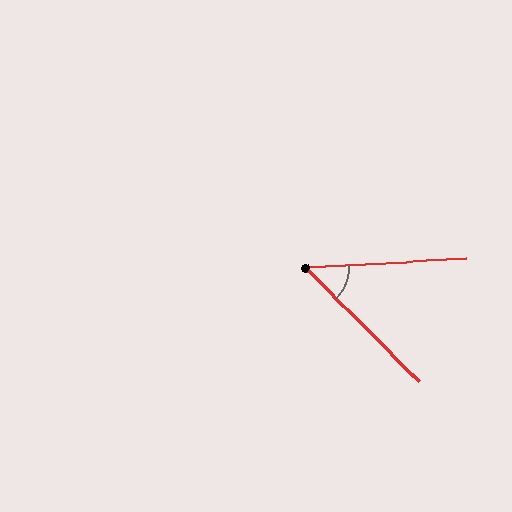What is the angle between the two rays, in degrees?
Approximately 48 degrees.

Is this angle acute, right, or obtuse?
It is acute.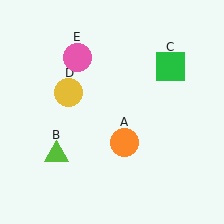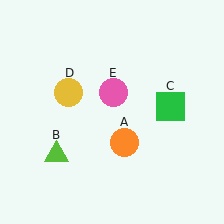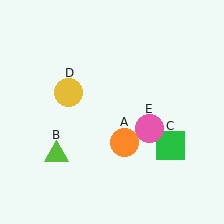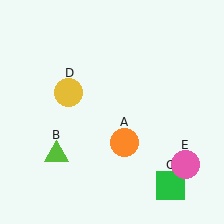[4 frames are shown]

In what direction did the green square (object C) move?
The green square (object C) moved down.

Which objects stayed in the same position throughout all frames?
Orange circle (object A) and lime triangle (object B) and yellow circle (object D) remained stationary.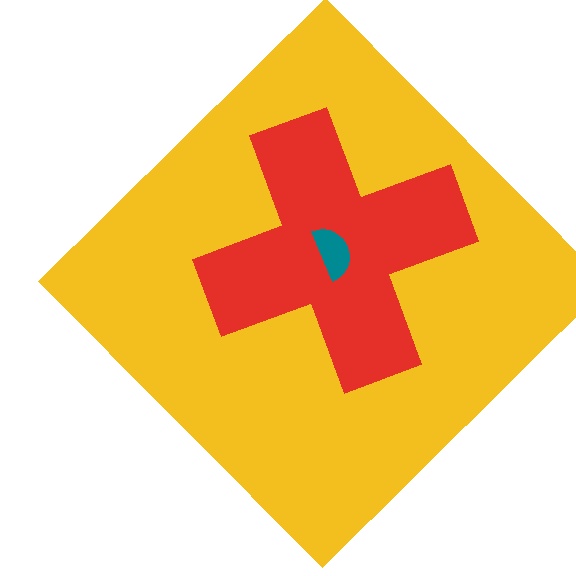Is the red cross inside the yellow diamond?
Yes.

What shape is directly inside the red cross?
The teal semicircle.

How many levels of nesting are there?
3.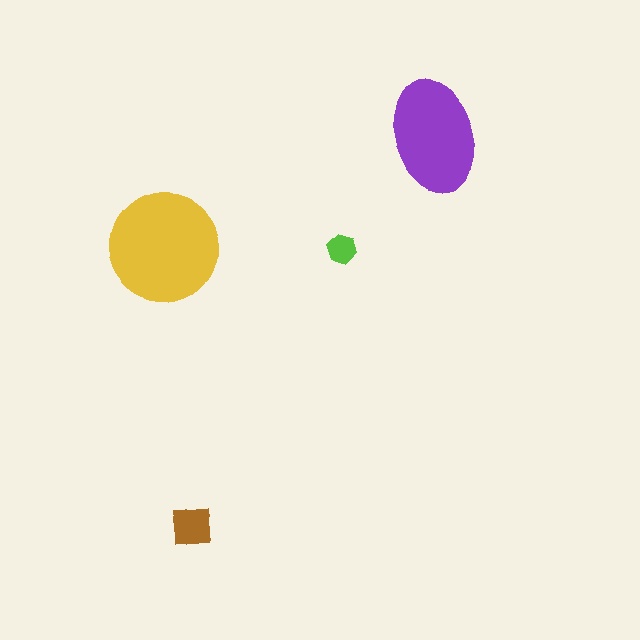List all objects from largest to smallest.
The yellow circle, the purple ellipse, the brown square, the lime hexagon.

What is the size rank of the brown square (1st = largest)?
3rd.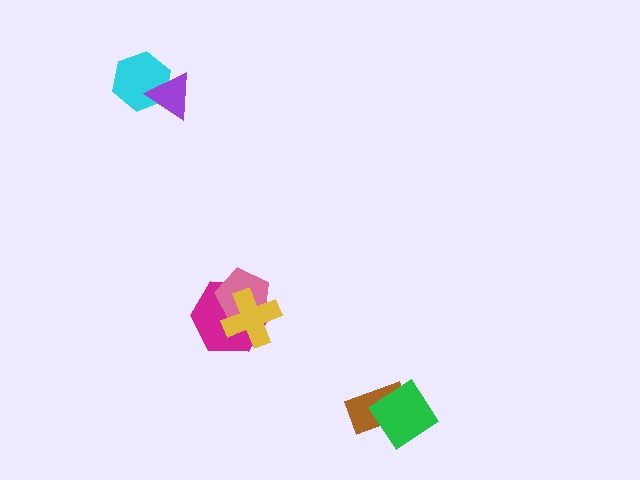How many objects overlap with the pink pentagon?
2 objects overlap with the pink pentagon.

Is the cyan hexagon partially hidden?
Yes, it is partially covered by another shape.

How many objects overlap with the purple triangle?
1 object overlaps with the purple triangle.